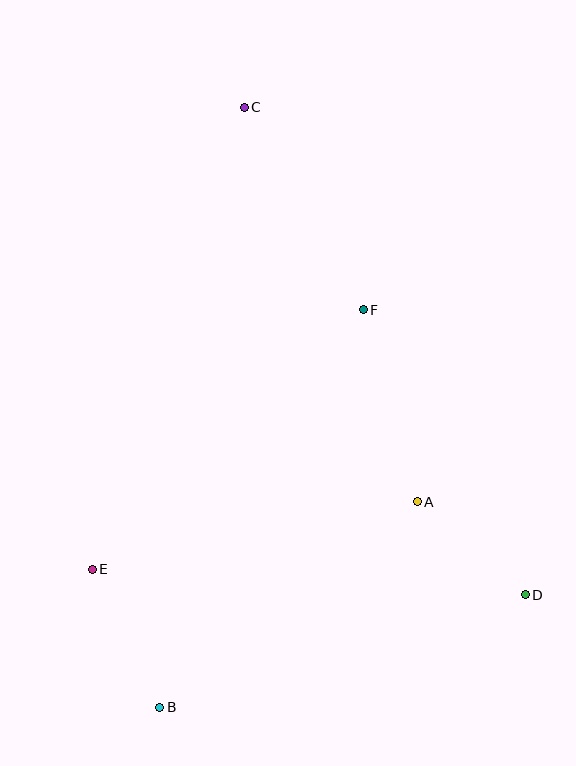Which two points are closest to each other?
Points A and D are closest to each other.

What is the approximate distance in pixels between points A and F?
The distance between A and F is approximately 200 pixels.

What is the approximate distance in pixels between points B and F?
The distance between B and F is approximately 447 pixels.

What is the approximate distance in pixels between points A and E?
The distance between A and E is approximately 332 pixels.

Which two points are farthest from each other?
Points B and C are farthest from each other.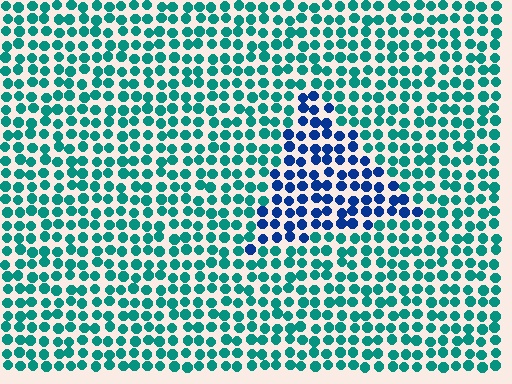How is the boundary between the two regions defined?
The boundary is defined purely by a slight shift in hue (about 49 degrees). Spacing, size, and orientation are identical on both sides.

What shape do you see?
I see a triangle.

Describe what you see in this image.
The image is filled with small teal elements in a uniform arrangement. A triangle-shaped region is visible where the elements are tinted to a slightly different hue, forming a subtle color boundary.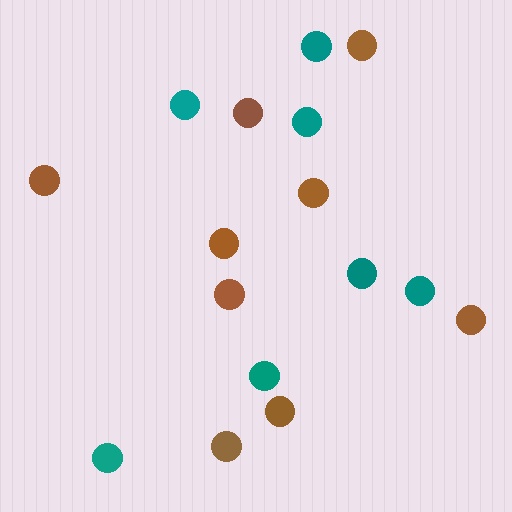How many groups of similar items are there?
There are 2 groups: one group of teal circles (7) and one group of brown circles (9).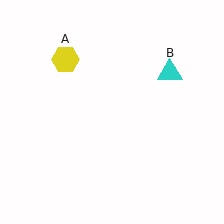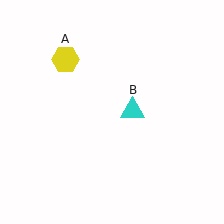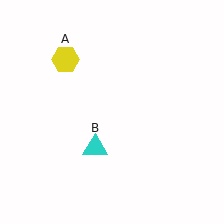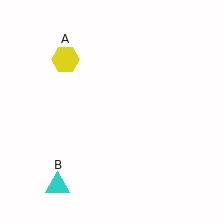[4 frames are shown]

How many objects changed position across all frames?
1 object changed position: cyan triangle (object B).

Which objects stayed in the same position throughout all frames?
Yellow hexagon (object A) remained stationary.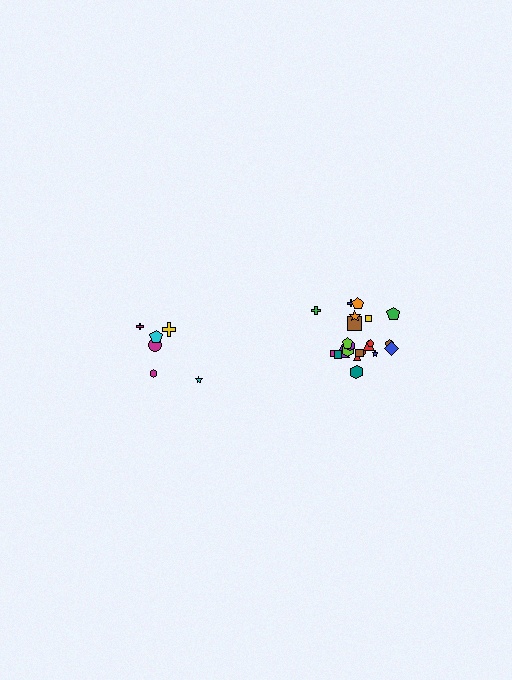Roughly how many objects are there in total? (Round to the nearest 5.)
Roughly 30 objects in total.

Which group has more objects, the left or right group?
The right group.